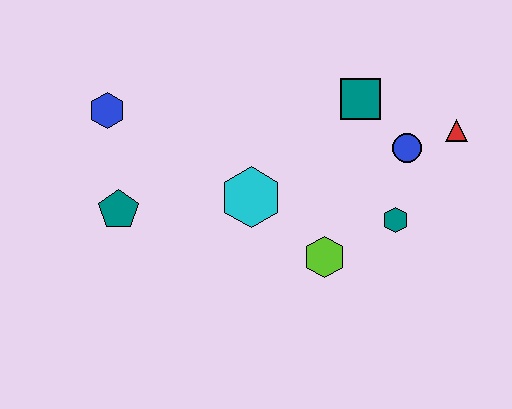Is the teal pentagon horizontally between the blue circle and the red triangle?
No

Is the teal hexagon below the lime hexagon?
No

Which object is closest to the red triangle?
The blue circle is closest to the red triangle.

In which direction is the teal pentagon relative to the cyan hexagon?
The teal pentagon is to the left of the cyan hexagon.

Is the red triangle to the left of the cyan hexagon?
No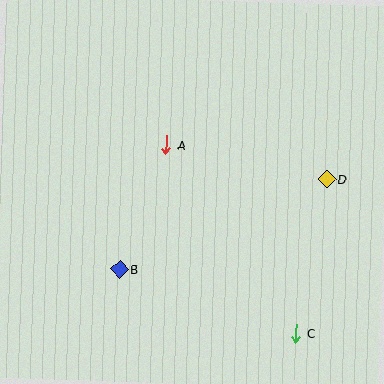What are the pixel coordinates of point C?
Point C is at (296, 333).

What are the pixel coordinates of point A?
Point A is at (166, 145).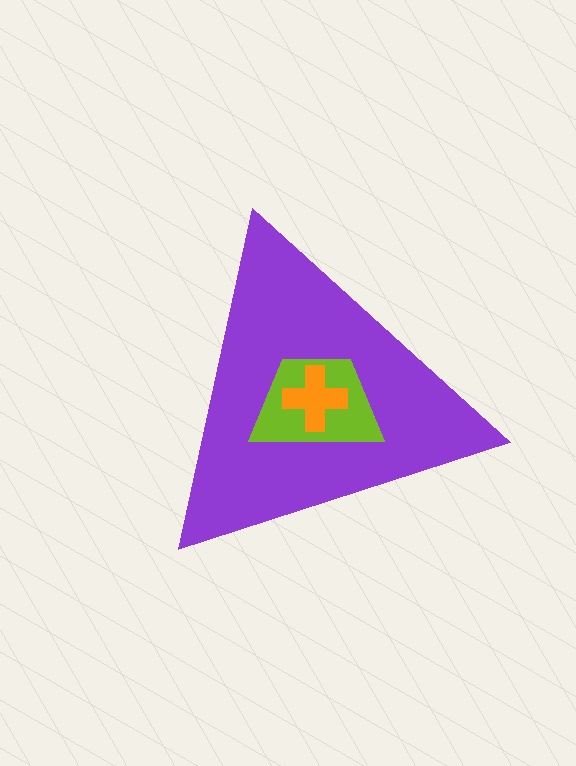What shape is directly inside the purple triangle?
The lime trapezoid.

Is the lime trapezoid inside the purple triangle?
Yes.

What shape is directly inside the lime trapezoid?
The orange cross.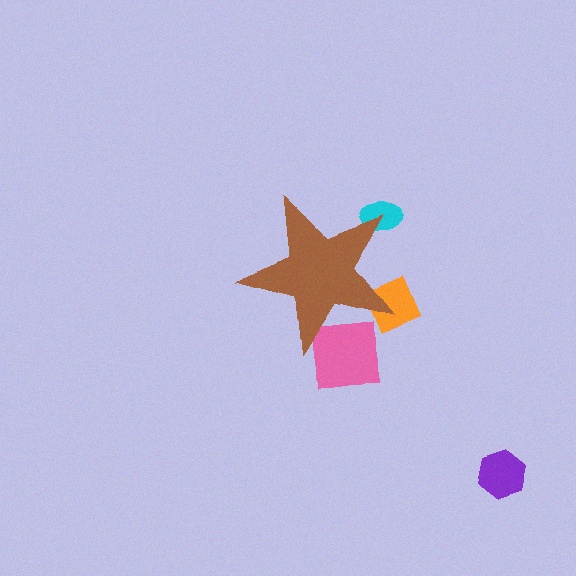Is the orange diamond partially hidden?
Yes, the orange diamond is partially hidden behind the brown star.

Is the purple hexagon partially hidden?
No, the purple hexagon is fully visible.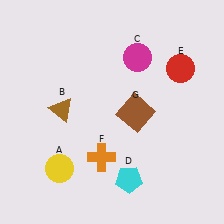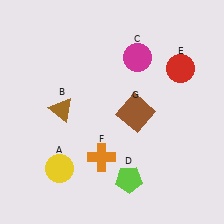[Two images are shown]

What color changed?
The pentagon (D) changed from cyan in Image 1 to lime in Image 2.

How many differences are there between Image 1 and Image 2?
There is 1 difference between the two images.